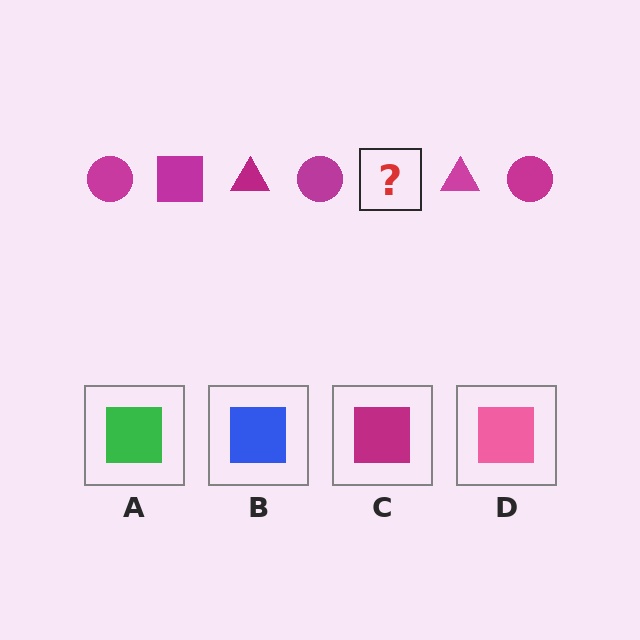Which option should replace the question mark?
Option C.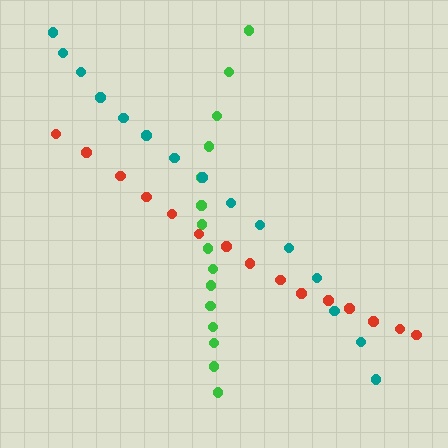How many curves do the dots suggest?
There are 3 distinct paths.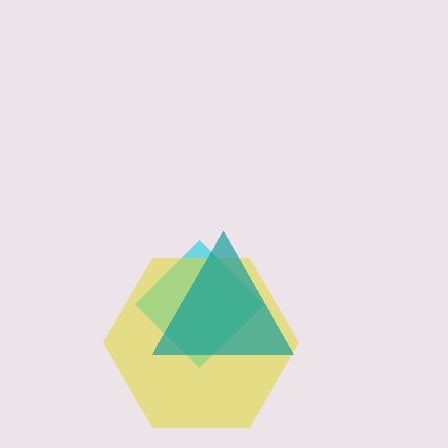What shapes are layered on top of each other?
The layered shapes are: a cyan diamond, a yellow hexagon, a teal triangle.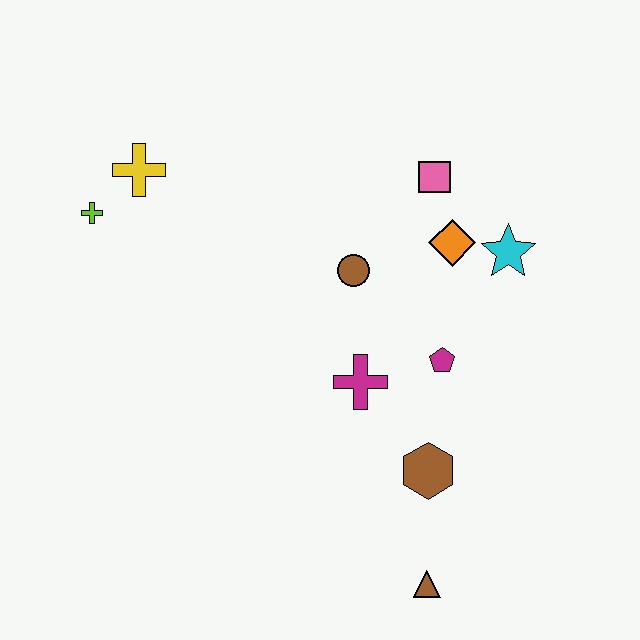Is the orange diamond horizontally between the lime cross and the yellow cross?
No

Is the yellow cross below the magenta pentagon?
No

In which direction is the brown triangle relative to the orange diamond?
The brown triangle is below the orange diamond.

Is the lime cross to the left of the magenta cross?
Yes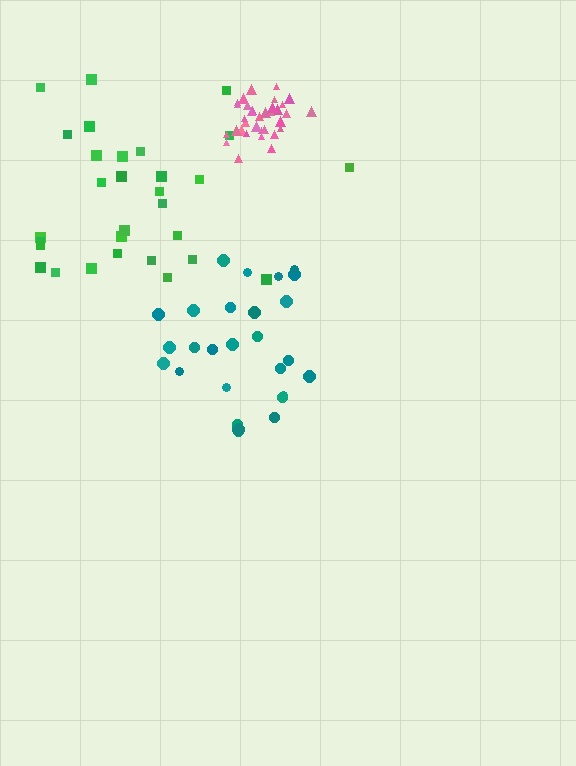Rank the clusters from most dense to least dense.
pink, teal, green.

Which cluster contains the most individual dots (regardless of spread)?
Pink (35).